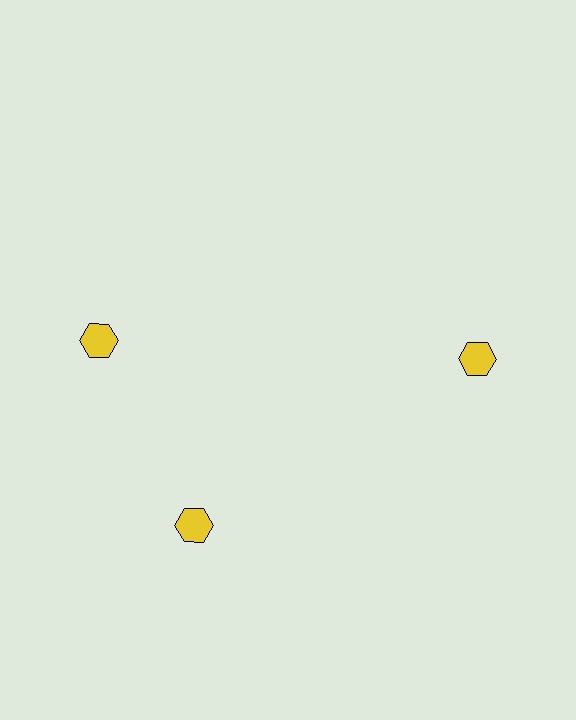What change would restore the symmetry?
The symmetry would be restored by rotating it back into even spacing with its neighbors so that all 3 hexagons sit at equal angles and equal distance from the center.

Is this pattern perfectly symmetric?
No. The 3 yellow hexagons are arranged in a ring, but one element near the 11 o'clock position is rotated out of alignment along the ring, breaking the 3-fold rotational symmetry.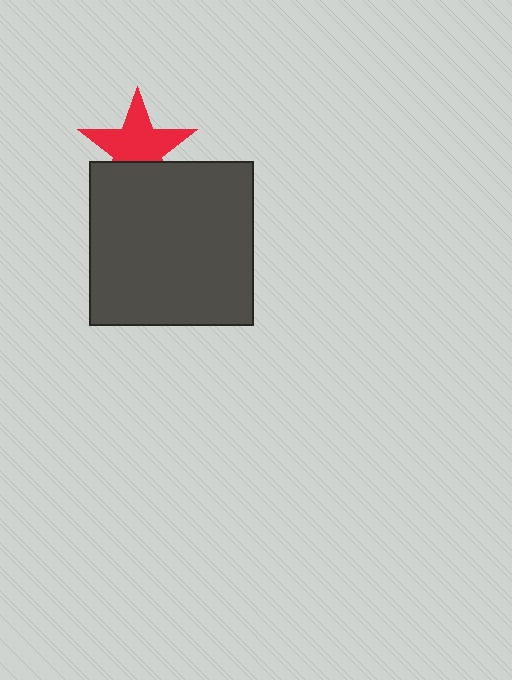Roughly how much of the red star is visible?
Most of it is visible (roughly 68%).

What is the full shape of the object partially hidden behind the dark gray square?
The partially hidden object is a red star.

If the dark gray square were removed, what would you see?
You would see the complete red star.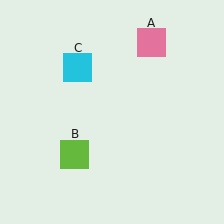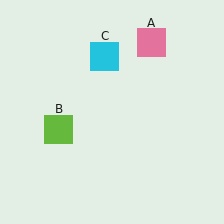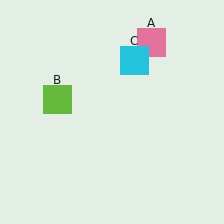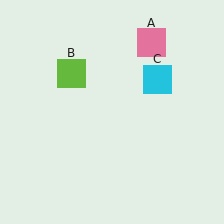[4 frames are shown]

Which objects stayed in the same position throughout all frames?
Pink square (object A) remained stationary.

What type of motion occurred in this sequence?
The lime square (object B), cyan square (object C) rotated clockwise around the center of the scene.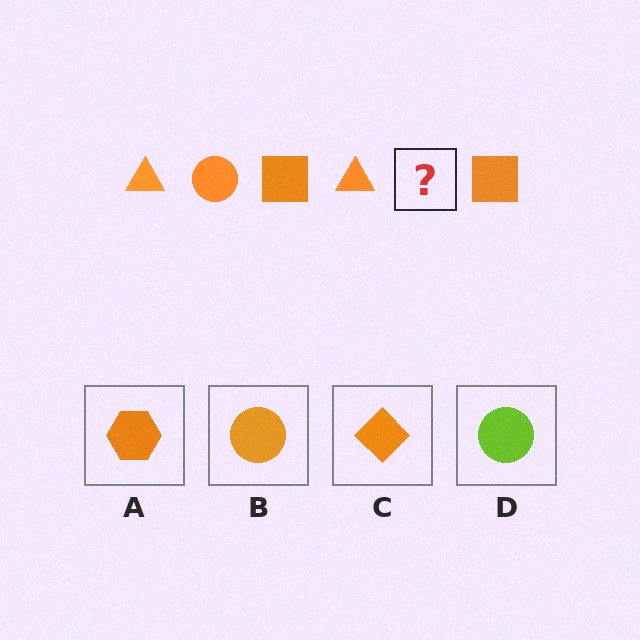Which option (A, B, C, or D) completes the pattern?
B.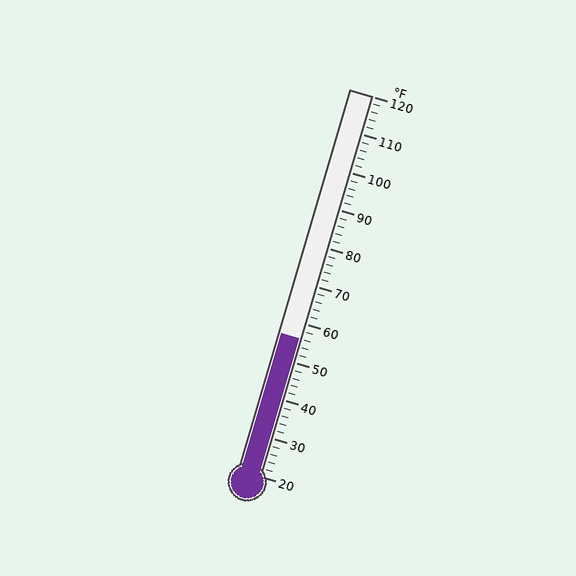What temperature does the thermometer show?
The thermometer shows approximately 56°F.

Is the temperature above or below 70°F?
The temperature is below 70°F.